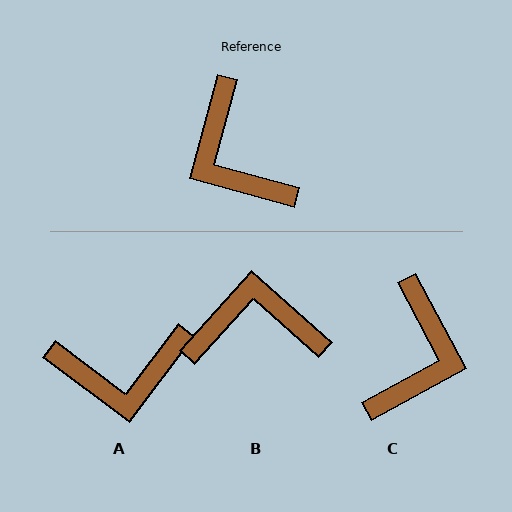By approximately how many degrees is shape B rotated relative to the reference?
Approximately 117 degrees clockwise.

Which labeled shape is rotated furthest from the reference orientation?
C, about 133 degrees away.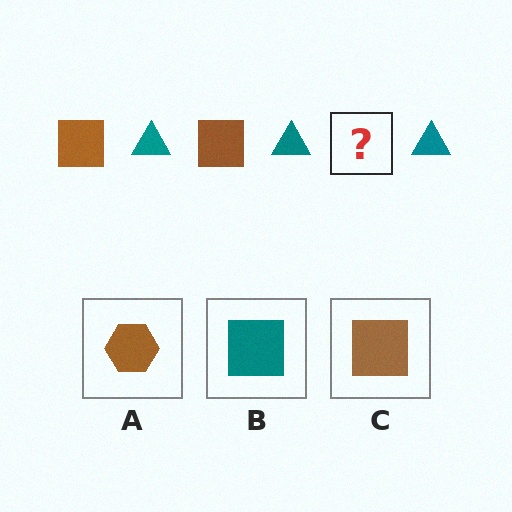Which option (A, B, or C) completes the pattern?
C.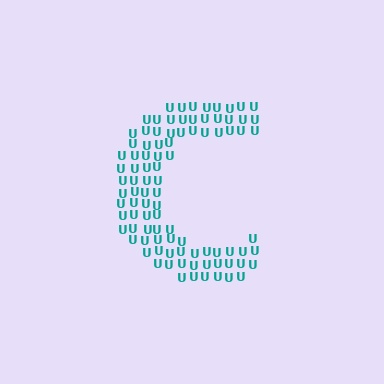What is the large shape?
The large shape is the letter C.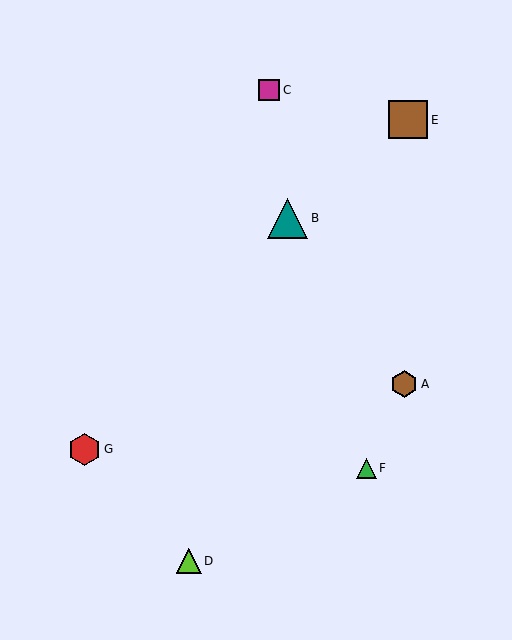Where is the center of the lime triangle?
The center of the lime triangle is at (189, 561).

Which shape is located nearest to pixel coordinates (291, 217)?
The teal triangle (labeled B) at (288, 218) is nearest to that location.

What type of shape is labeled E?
Shape E is a brown square.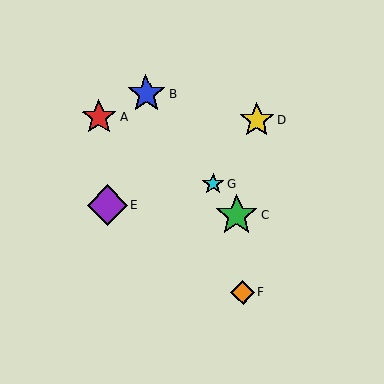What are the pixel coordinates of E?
Object E is at (107, 205).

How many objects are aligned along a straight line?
3 objects (B, C, G) are aligned along a straight line.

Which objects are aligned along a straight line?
Objects B, C, G are aligned along a straight line.